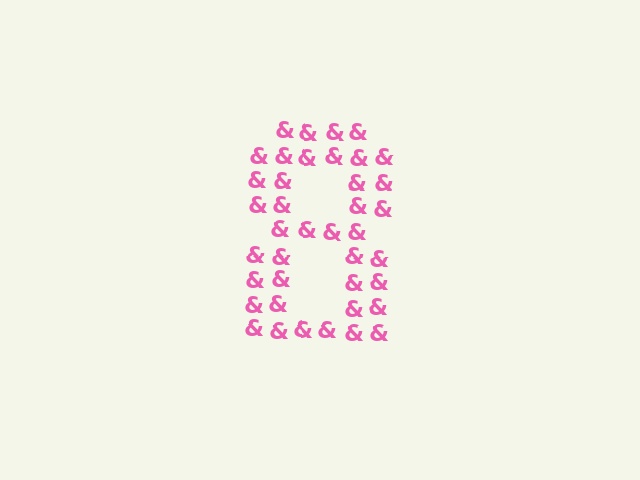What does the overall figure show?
The overall figure shows the digit 8.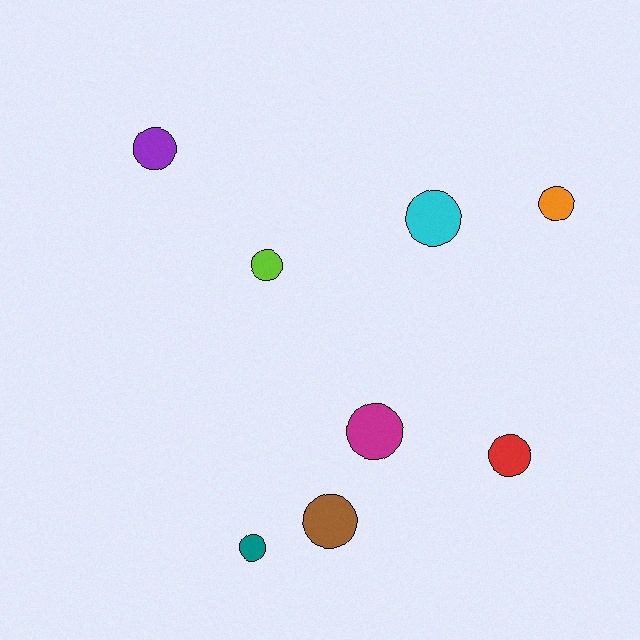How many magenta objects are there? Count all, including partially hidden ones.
There is 1 magenta object.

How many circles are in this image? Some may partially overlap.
There are 8 circles.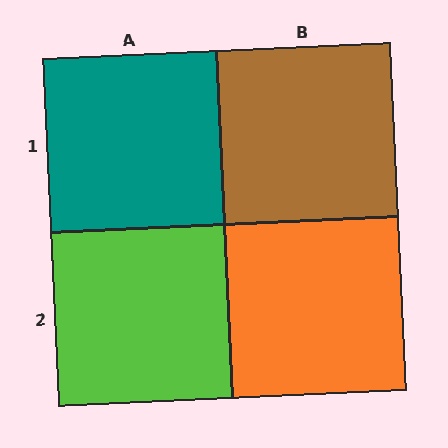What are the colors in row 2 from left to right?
Lime, orange.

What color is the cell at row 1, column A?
Teal.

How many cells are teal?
1 cell is teal.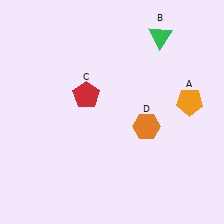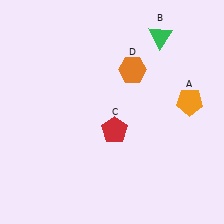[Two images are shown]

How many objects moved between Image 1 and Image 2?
2 objects moved between the two images.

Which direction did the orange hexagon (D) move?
The orange hexagon (D) moved up.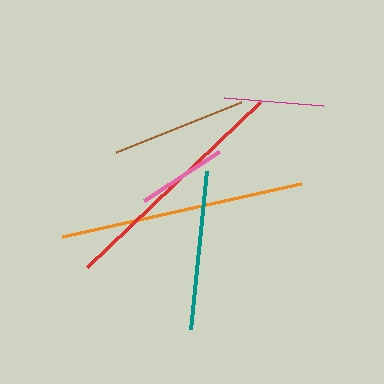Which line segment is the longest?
The orange line is the longest at approximately 245 pixels.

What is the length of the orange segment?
The orange segment is approximately 245 pixels long.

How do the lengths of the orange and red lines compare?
The orange and red lines are approximately the same length.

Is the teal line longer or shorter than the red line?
The red line is longer than the teal line.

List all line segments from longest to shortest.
From longest to shortest: orange, red, teal, brown, magenta, pink.